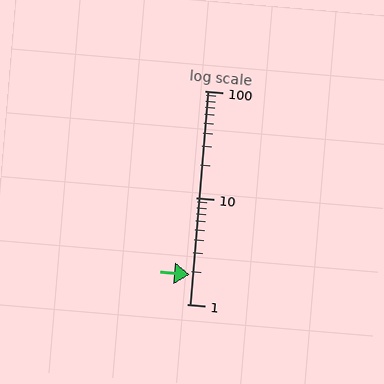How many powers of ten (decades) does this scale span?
The scale spans 2 decades, from 1 to 100.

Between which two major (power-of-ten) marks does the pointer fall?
The pointer is between 1 and 10.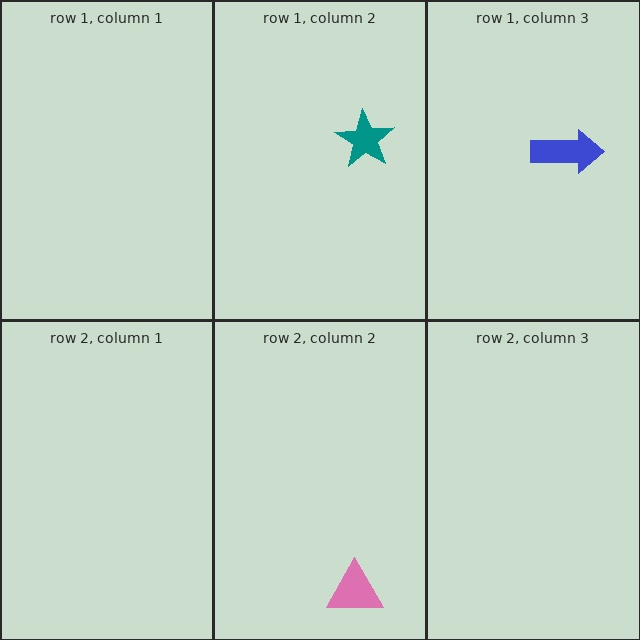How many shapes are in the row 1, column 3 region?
1.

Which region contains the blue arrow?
The row 1, column 3 region.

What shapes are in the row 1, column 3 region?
The blue arrow.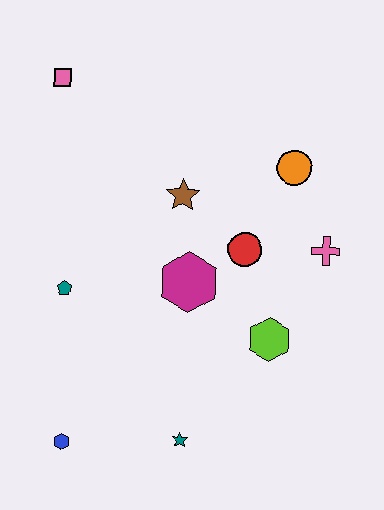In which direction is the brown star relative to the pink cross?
The brown star is to the left of the pink cross.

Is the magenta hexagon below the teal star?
No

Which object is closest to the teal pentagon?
The magenta hexagon is closest to the teal pentagon.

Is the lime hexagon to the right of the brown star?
Yes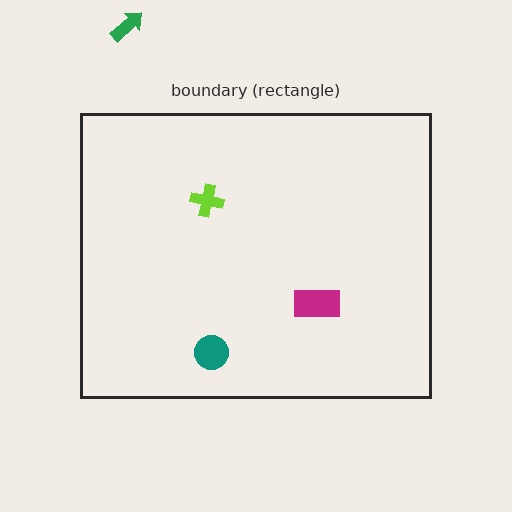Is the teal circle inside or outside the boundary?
Inside.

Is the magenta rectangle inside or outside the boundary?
Inside.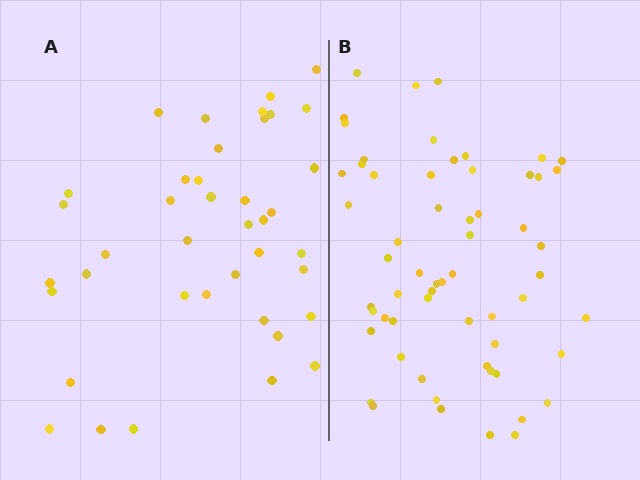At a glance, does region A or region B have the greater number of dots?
Region B (the right region) has more dots.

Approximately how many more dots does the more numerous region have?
Region B has approximately 20 more dots than region A.